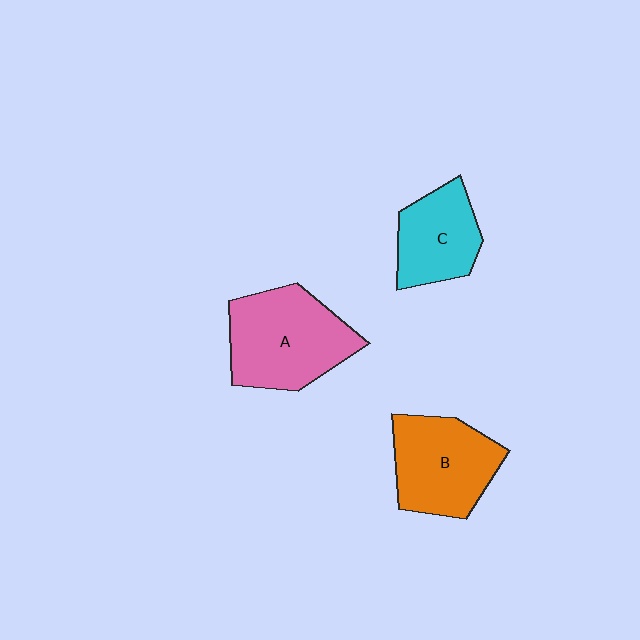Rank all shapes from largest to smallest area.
From largest to smallest: A (pink), B (orange), C (cyan).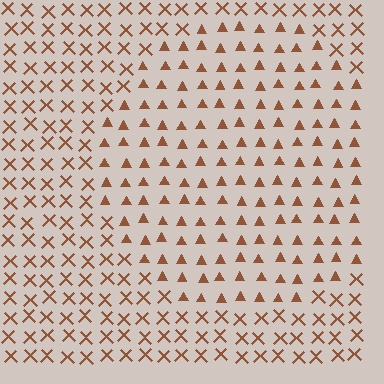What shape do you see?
I see a circle.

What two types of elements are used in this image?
The image uses triangles inside the circle region and X marks outside it.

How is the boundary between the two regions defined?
The boundary is defined by a change in element shape: triangles inside vs. X marks outside. All elements share the same color and spacing.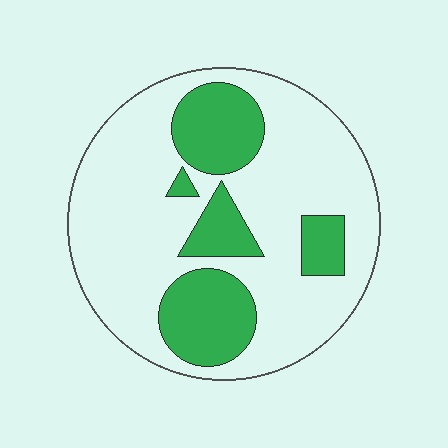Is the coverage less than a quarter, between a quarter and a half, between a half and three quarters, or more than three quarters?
Between a quarter and a half.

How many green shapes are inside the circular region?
5.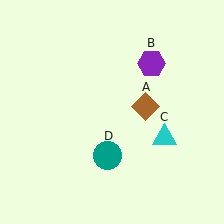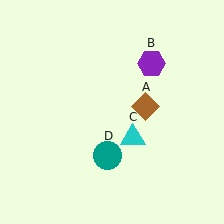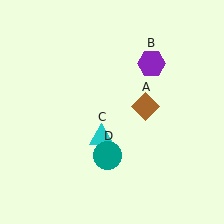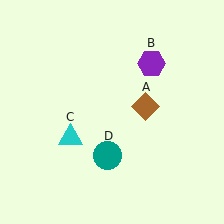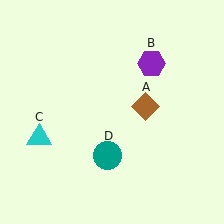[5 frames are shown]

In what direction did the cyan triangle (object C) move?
The cyan triangle (object C) moved left.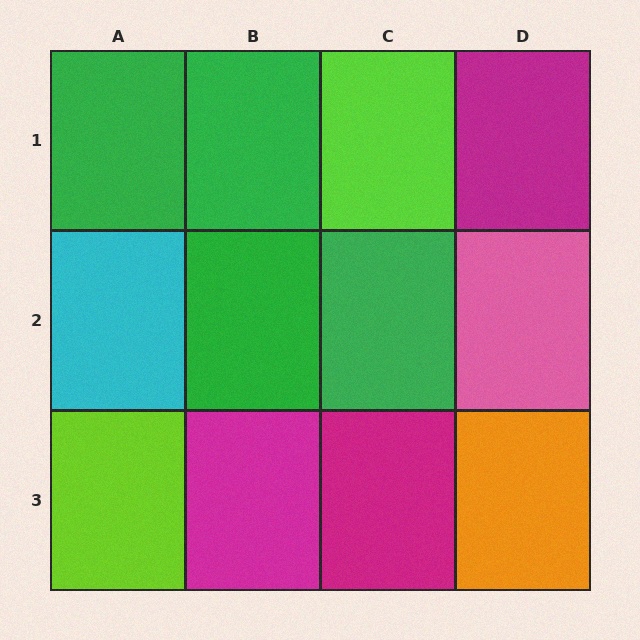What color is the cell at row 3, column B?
Magenta.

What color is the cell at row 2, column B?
Green.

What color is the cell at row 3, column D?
Orange.